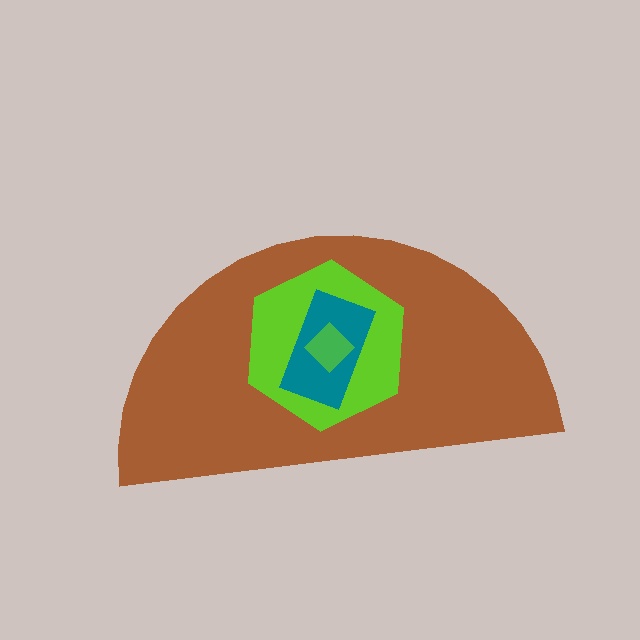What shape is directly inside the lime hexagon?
The teal rectangle.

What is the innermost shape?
The green diamond.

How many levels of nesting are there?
4.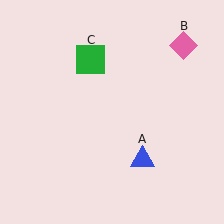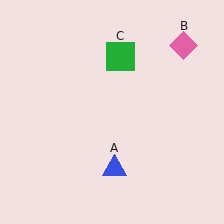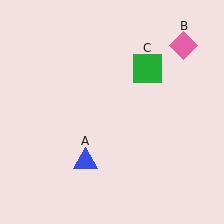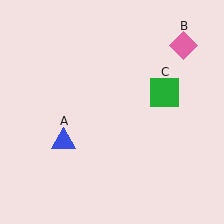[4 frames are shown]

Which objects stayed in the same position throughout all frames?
Pink diamond (object B) remained stationary.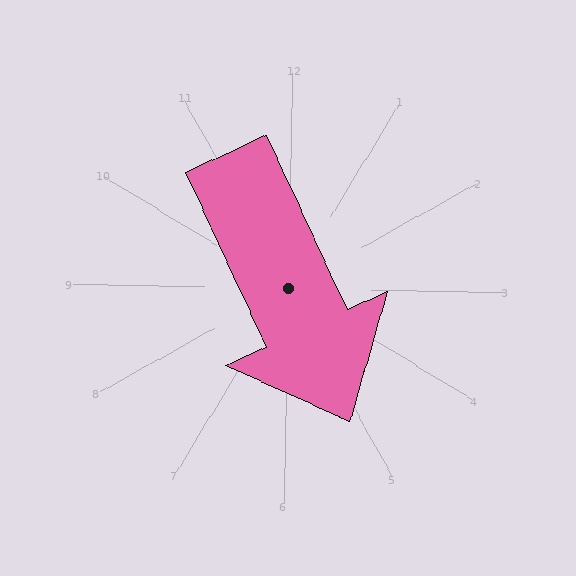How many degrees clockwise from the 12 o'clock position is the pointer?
Approximately 154 degrees.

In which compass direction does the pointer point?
Southeast.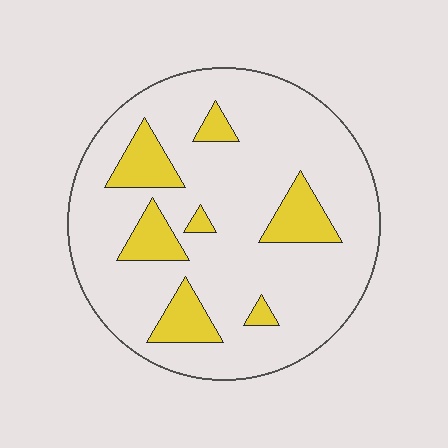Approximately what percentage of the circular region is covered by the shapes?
Approximately 15%.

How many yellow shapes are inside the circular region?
7.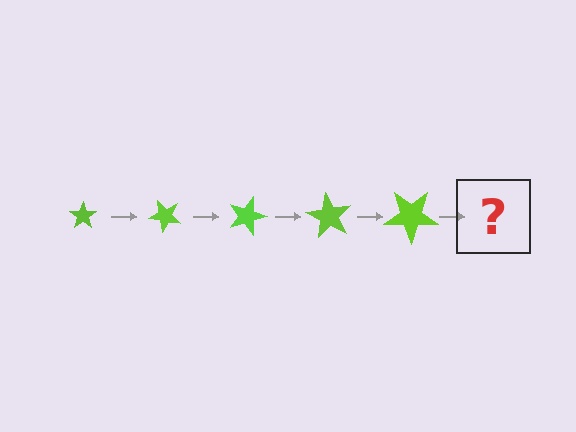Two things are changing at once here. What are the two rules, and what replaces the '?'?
The two rules are that the star grows larger each step and it rotates 45 degrees each step. The '?' should be a star, larger than the previous one and rotated 225 degrees from the start.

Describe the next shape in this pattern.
It should be a star, larger than the previous one and rotated 225 degrees from the start.